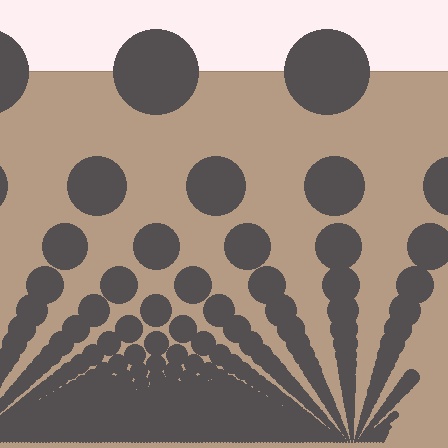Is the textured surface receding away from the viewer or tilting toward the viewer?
The surface appears to tilt toward the viewer. Texture elements get larger and sparser toward the top.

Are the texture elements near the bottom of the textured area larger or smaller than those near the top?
Smaller. The gradient is inverted — elements near the bottom are smaller and denser.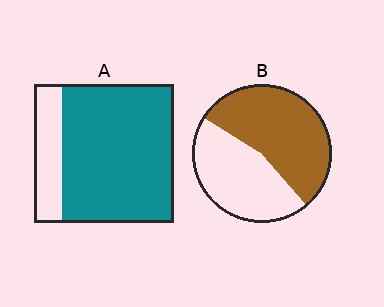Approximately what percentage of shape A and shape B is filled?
A is approximately 80% and B is approximately 55%.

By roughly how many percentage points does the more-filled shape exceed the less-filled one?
By roughly 25 percentage points (A over B).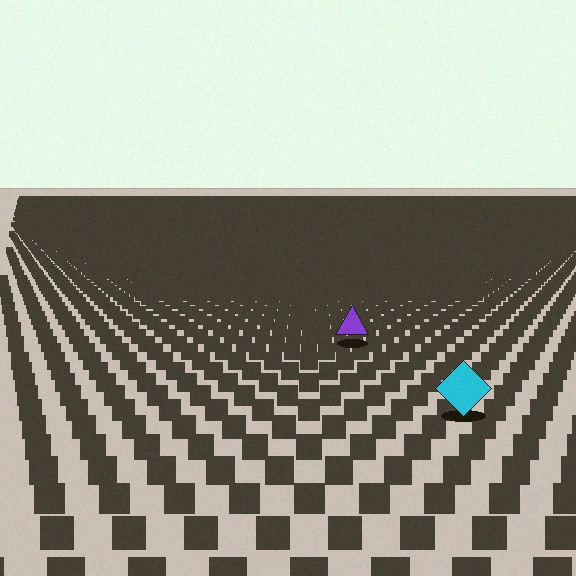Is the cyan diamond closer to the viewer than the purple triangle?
Yes. The cyan diamond is closer — you can tell from the texture gradient: the ground texture is coarser near it.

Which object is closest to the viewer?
The cyan diamond is closest. The texture marks near it are larger and more spread out.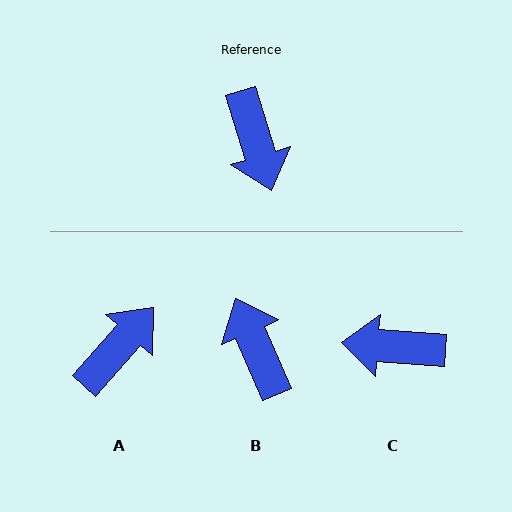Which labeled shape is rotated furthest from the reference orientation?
B, about 173 degrees away.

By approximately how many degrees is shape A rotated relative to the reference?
Approximately 122 degrees counter-clockwise.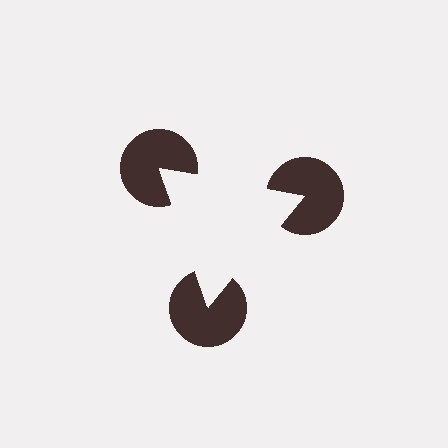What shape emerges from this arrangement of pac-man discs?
An illusory triangle — its edges are inferred from the aligned wedge cuts in the pac-man discs, not physically drawn.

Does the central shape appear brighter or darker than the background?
It typically appears slightly brighter than the background, even though no actual brightness change is drawn.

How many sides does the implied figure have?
3 sides.